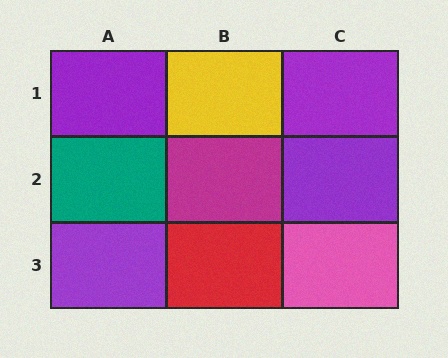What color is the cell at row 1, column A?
Purple.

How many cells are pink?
1 cell is pink.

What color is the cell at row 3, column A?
Purple.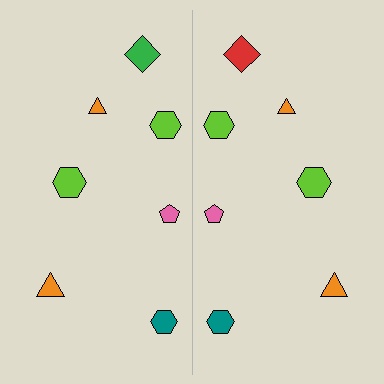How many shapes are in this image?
There are 14 shapes in this image.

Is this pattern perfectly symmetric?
No, the pattern is not perfectly symmetric. The red diamond on the right side breaks the symmetry — its mirror counterpart is green.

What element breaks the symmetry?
The red diamond on the right side breaks the symmetry — its mirror counterpart is green.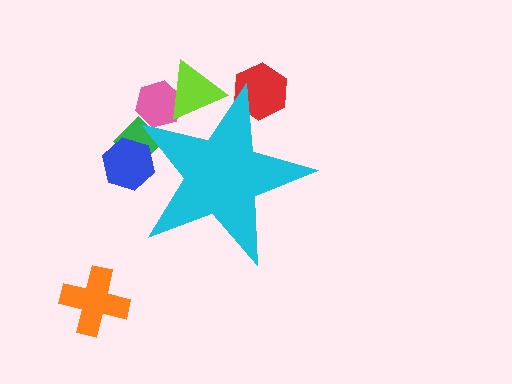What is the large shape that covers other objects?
A cyan star.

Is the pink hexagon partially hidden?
Yes, the pink hexagon is partially hidden behind the cyan star.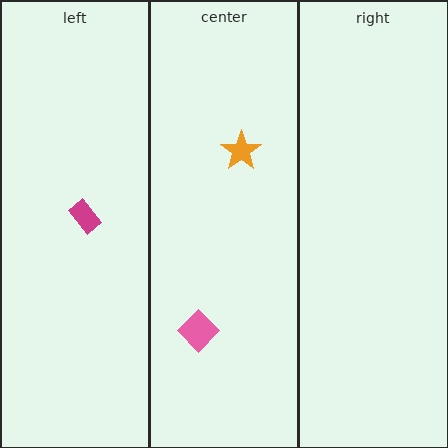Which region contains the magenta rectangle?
The left region.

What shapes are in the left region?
The magenta rectangle.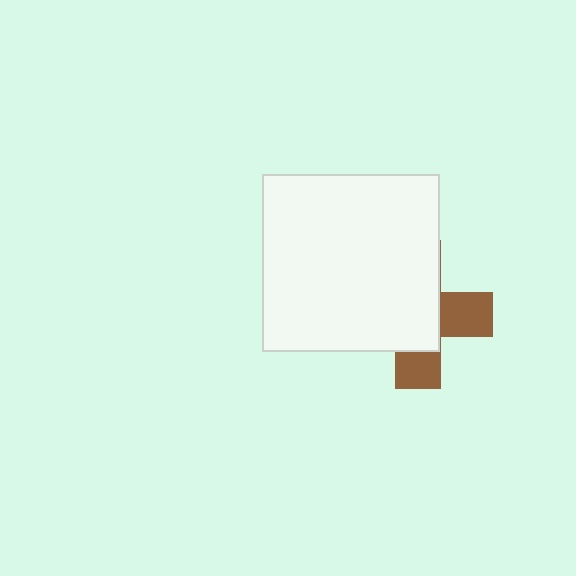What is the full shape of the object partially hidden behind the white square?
The partially hidden object is a brown cross.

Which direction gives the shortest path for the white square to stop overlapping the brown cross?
Moving toward the upper-left gives the shortest separation.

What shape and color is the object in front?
The object in front is a white square.